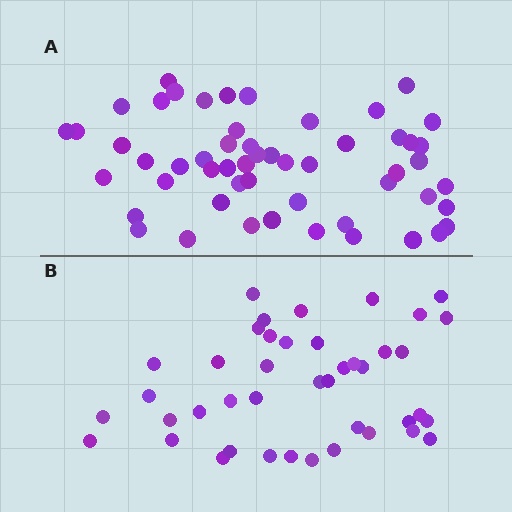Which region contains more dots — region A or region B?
Region A (the top region) has more dots.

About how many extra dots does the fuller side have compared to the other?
Region A has roughly 12 or so more dots than region B.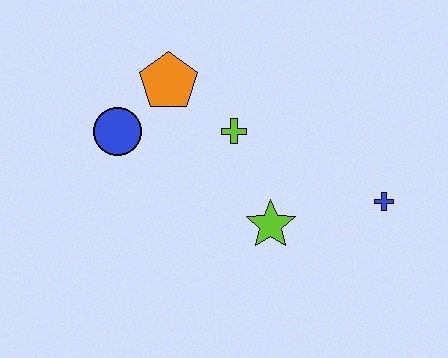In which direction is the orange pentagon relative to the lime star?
The orange pentagon is above the lime star.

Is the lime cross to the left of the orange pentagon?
No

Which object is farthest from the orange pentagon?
The blue cross is farthest from the orange pentagon.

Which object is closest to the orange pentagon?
The blue circle is closest to the orange pentagon.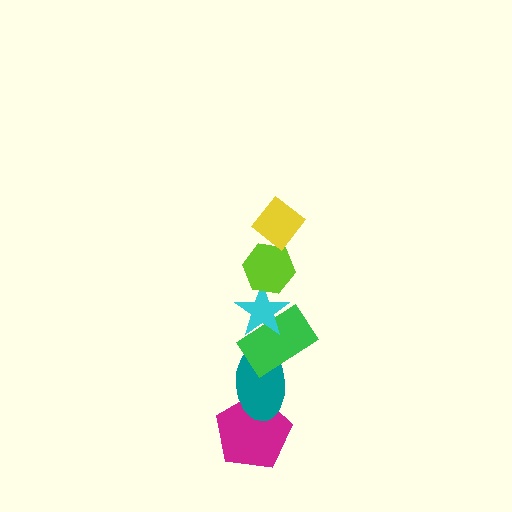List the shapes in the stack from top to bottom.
From top to bottom: the yellow diamond, the lime hexagon, the cyan star, the green rectangle, the teal ellipse, the magenta pentagon.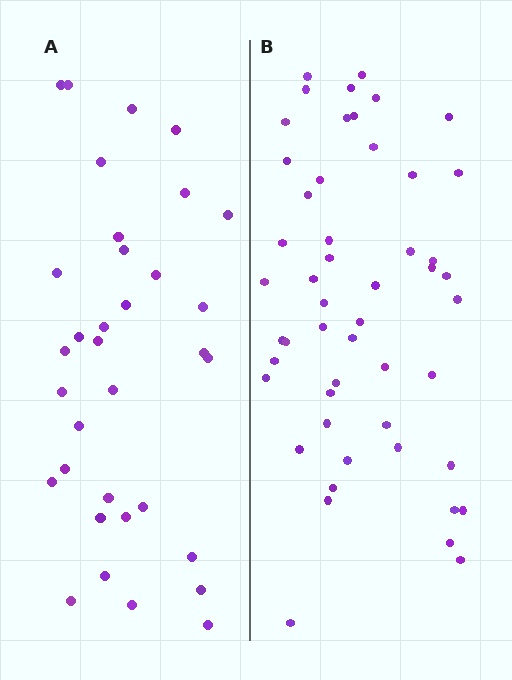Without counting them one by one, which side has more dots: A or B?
Region B (the right region) has more dots.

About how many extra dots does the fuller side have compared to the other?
Region B has approximately 15 more dots than region A.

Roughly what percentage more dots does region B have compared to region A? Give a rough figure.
About 50% more.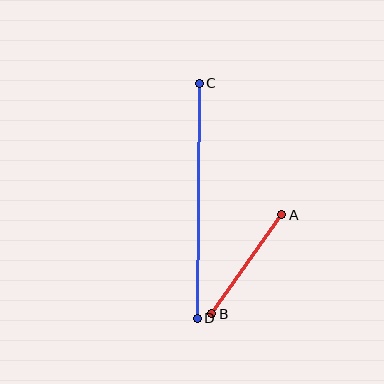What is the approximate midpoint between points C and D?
The midpoint is at approximately (198, 201) pixels.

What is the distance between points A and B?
The distance is approximately 122 pixels.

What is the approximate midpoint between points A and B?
The midpoint is at approximately (247, 264) pixels.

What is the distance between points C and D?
The distance is approximately 235 pixels.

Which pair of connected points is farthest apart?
Points C and D are farthest apart.